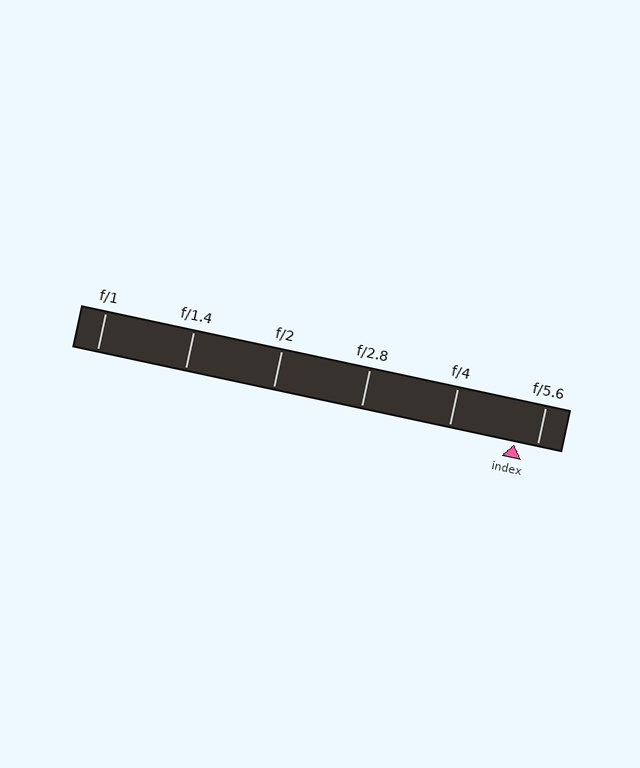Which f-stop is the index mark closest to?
The index mark is closest to f/5.6.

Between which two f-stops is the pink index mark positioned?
The index mark is between f/4 and f/5.6.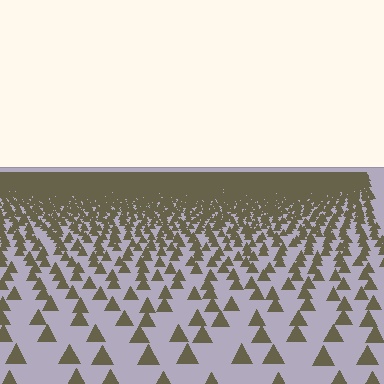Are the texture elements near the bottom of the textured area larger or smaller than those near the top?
Larger. Near the bottom, elements are closer to the viewer and appear at a bigger on-screen size.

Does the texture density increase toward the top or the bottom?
Density increases toward the top.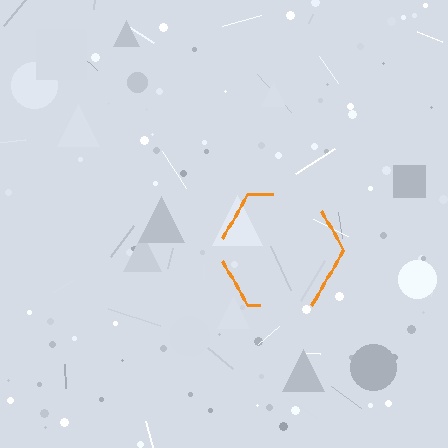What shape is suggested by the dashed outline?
The dashed outline suggests a hexagon.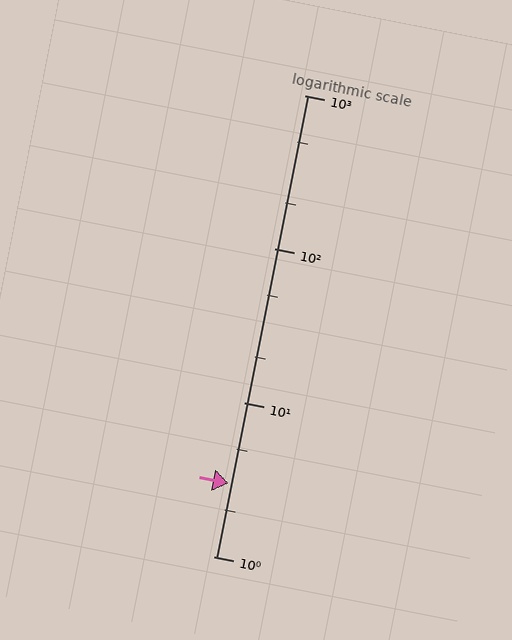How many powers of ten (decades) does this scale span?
The scale spans 3 decades, from 1 to 1000.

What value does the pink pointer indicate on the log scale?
The pointer indicates approximately 3.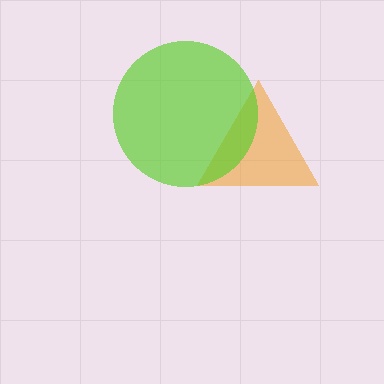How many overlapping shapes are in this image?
There are 2 overlapping shapes in the image.